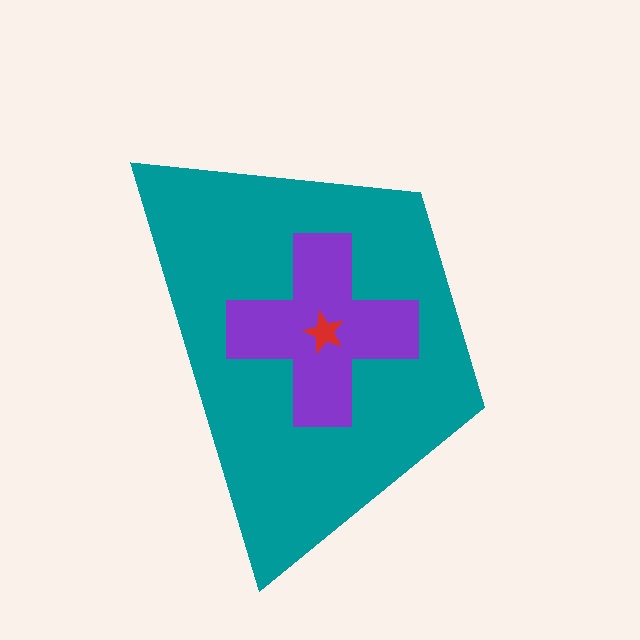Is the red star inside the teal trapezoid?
Yes.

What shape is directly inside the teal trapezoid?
The purple cross.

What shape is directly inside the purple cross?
The red star.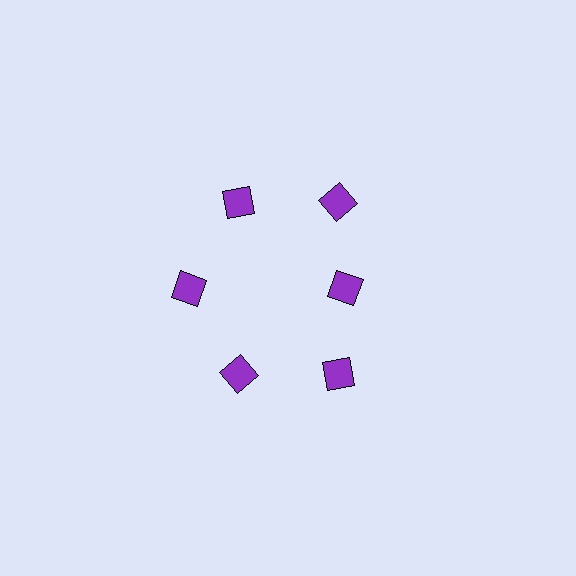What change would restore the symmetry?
The symmetry would be restored by moving it outward, back onto the ring so that all 6 diamonds sit at equal angles and equal distance from the center.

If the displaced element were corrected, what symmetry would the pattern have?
It would have 6-fold rotational symmetry — the pattern would map onto itself every 60 degrees.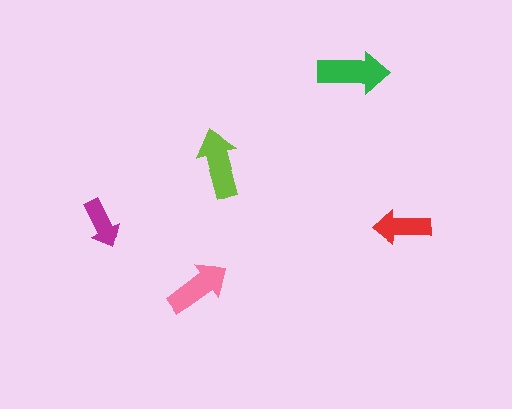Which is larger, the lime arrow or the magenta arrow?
The lime one.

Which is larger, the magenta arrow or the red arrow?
The red one.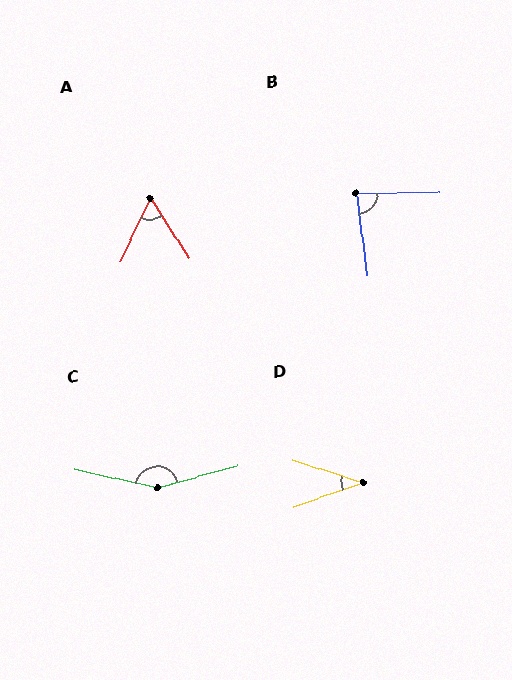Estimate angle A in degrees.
Approximately 58 degrees.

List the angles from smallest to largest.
D (37°), A (58°), B (83°), C (152°).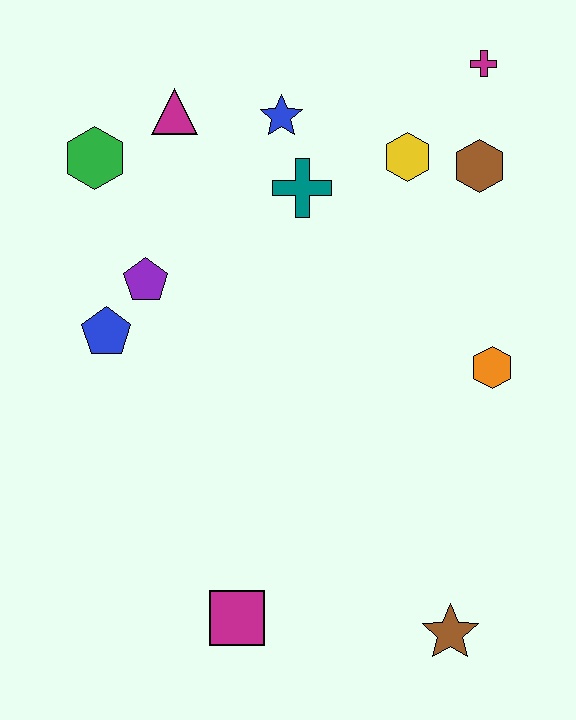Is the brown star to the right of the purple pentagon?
Yes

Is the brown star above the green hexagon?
No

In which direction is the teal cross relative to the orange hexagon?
The teal cross is to the left of the orange hexagon.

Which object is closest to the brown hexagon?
The yellow hexagon is closest to the brown hexagon.